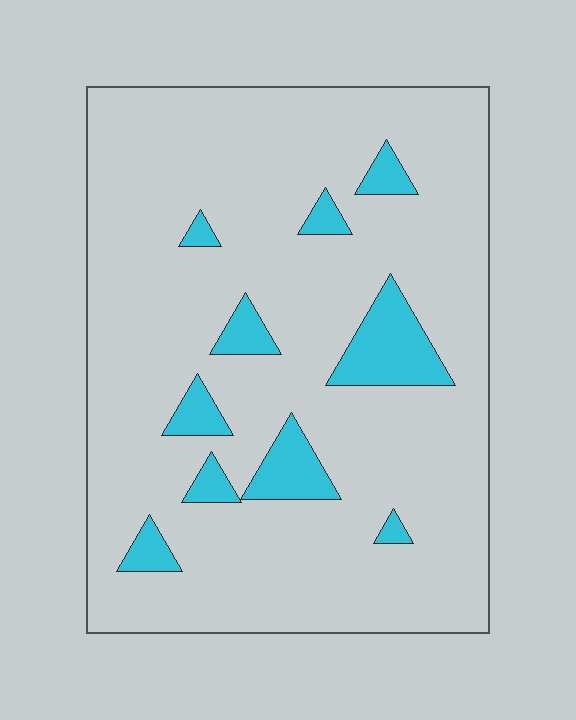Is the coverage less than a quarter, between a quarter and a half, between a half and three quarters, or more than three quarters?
Less than a quarter.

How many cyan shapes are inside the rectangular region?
10.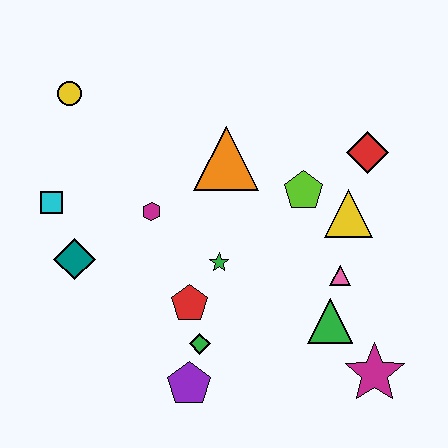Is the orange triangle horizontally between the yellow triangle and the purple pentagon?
Yes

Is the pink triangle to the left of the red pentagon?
No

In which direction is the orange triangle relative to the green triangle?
The orange triangle is above the green triangle.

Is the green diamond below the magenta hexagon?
Yes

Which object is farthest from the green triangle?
The yellow circle is farthest from the green triangle.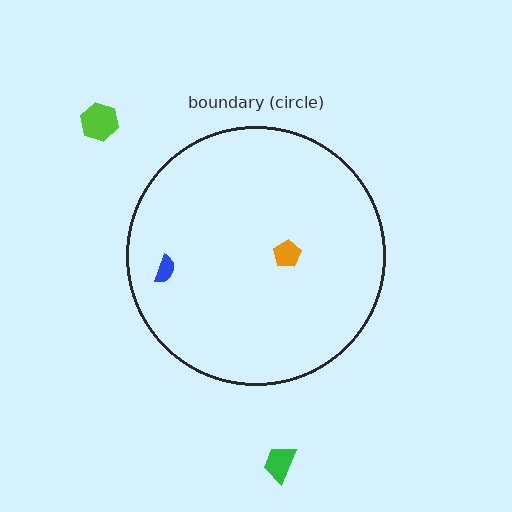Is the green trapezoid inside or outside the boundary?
Outside.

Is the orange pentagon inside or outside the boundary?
Inside.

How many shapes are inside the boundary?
2 inside, 2 outside.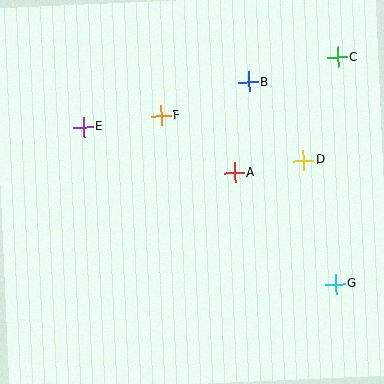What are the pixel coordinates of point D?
Point D is at (304, 161).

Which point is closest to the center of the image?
Point A at (234, 173) is closest to the center.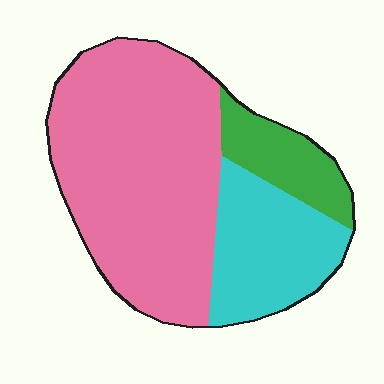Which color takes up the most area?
Pink, at roughly 60%.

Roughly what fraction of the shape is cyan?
Cyan takes up about one quarter (1/4) of the shape.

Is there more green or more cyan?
Cyan.